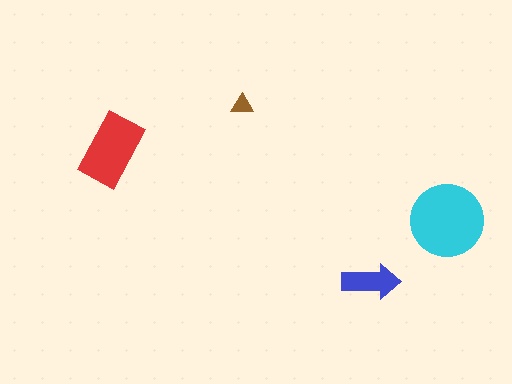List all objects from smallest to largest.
The brown triangle, the blue arrow, the red rectangle, the cyan circle.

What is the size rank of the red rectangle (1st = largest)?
2nd.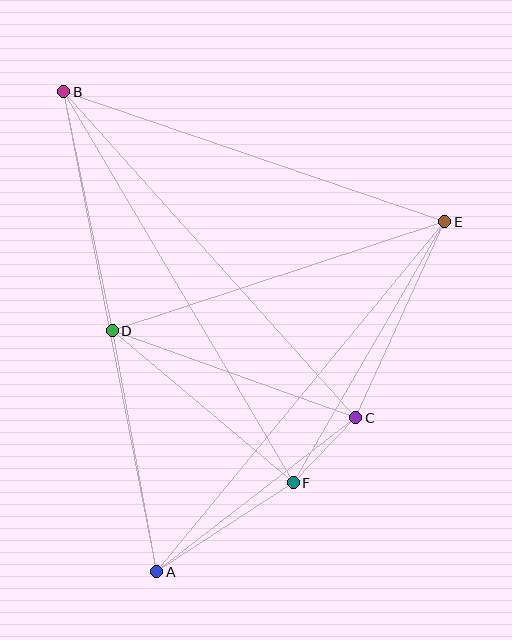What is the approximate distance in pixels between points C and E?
The distance between C and E is approximately 215 pixels.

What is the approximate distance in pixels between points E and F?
The distance between E and F is approximately 302 pixels.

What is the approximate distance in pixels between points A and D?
The distance between A and D is approximately 245 pixels.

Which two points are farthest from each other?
Points A and B are farthest from each other.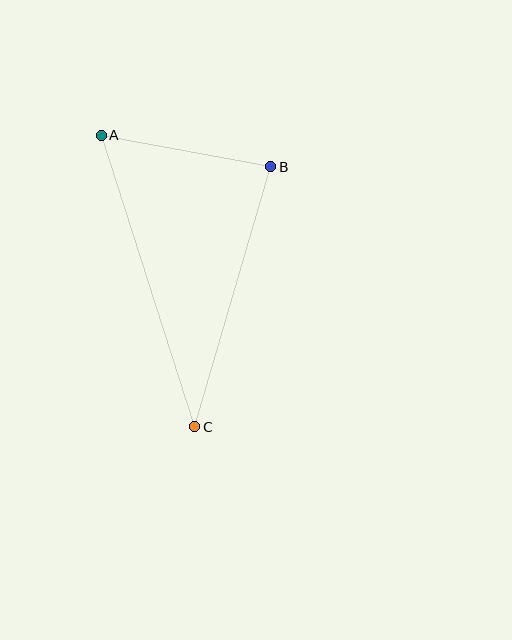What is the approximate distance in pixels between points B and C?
The distance between B and C is approximately 271 pixels.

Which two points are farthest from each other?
Points A and C are farthest from each other.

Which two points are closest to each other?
Points A and B are closest to each other.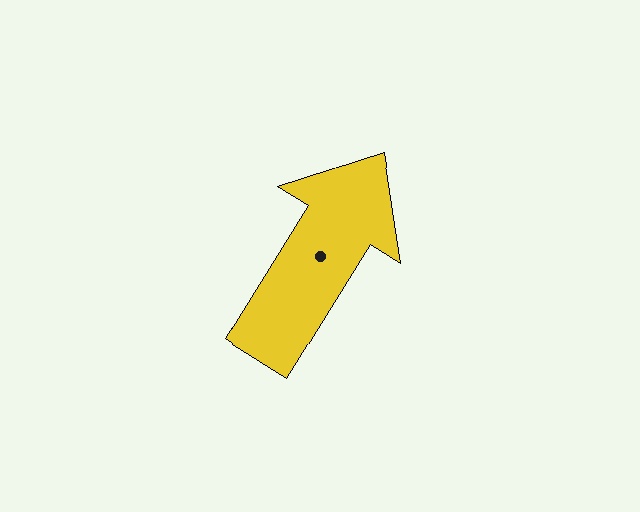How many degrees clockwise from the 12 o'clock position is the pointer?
Approximately 32 degrees.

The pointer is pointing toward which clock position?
Roughly 1 o'clock.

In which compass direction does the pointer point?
Northeast.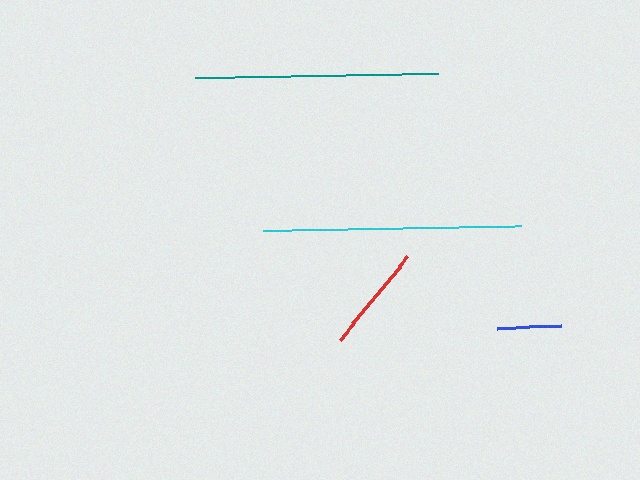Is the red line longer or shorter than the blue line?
The red line is longer than the blue line.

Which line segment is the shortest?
The blue line is the shortest at approximately 65 pixels.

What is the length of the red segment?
The red segment is approximately 107 pixels long.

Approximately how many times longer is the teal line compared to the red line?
The teal line is approximately 2.3 times the length of the red line.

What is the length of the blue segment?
The blue segment is approximately 65 pixels long.